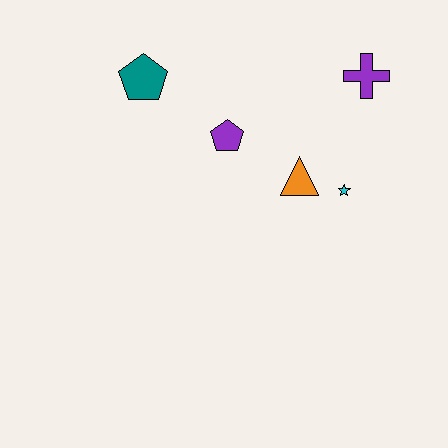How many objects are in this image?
There are 5 objects.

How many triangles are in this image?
There is 1 triangle.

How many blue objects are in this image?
There are no blue objects.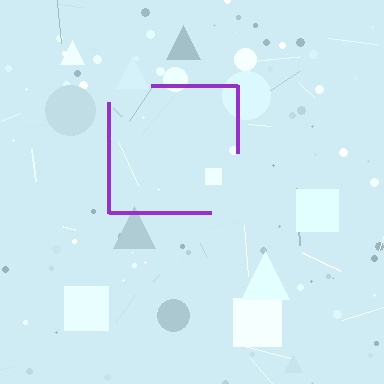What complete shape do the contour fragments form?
The contour fragments form a square.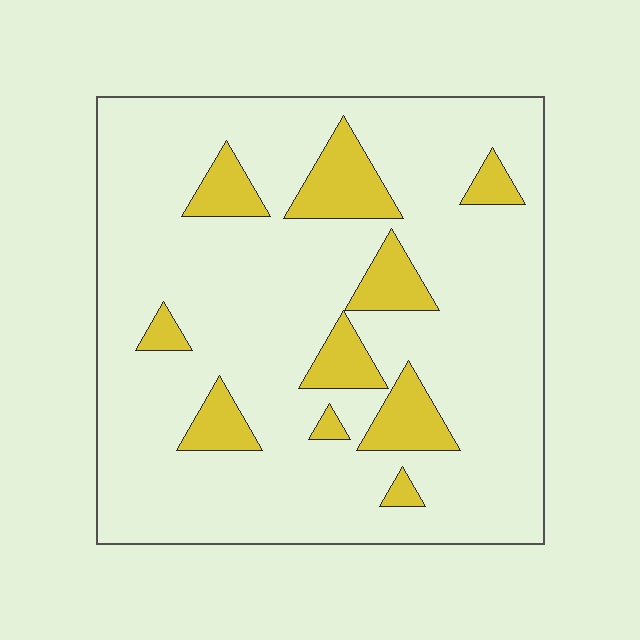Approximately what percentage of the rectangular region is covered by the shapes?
Approximately 15%.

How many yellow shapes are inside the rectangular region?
10.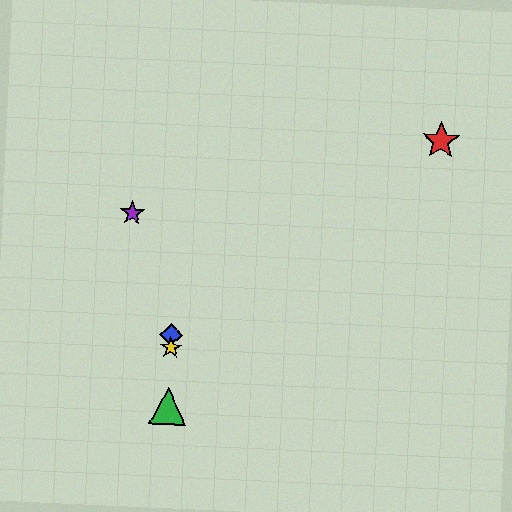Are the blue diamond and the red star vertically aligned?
No, the blue diamond is at x≈171 and the red star is at x≈441.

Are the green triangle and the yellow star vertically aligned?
Yes, both are at x≈168.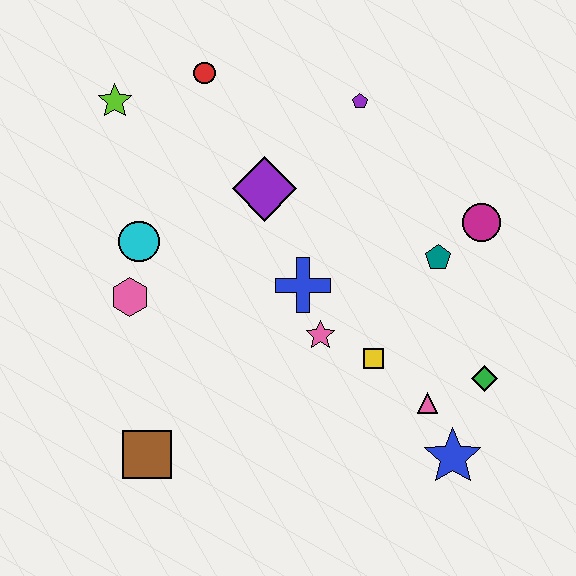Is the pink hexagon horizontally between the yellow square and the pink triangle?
No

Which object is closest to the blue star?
The pink triangle is closest to the blue star.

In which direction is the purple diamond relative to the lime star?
The purple diamond is to the right of the lime star.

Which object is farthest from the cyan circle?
The blue star is farthest from the cyan circle.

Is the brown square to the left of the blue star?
Yes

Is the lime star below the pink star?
No